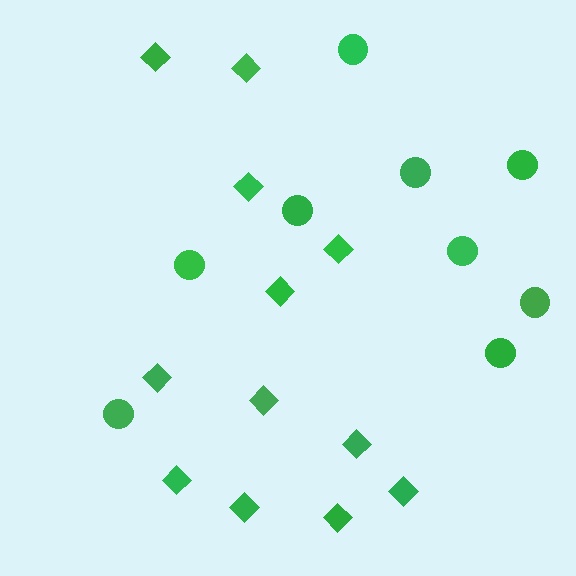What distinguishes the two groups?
There are 2 groups: one group of diamonds (12) and one group of circles (9).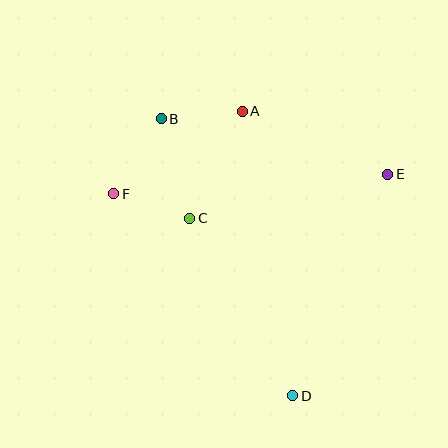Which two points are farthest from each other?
Points B and D are farthest from each other.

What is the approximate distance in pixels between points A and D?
The distance between A and D is approximately 289 pixels.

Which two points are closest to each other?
Points C and F are closest to each other.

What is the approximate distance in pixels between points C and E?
The distance between C and E is approximately 203 pixels.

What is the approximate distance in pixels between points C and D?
The distance between C and D is approximately 205 pixels.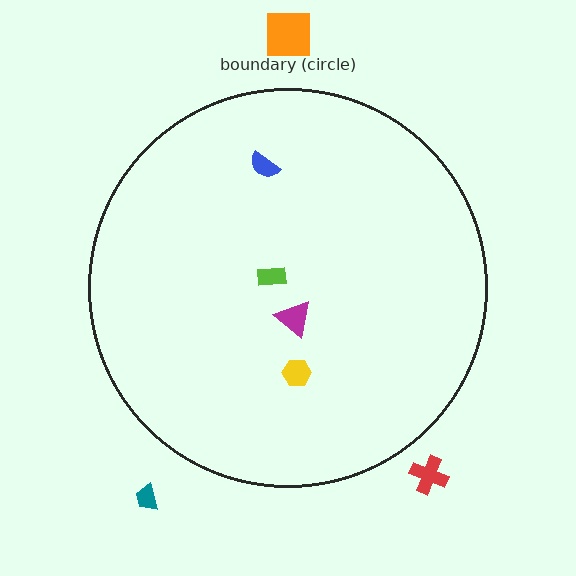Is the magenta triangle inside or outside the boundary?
Inside.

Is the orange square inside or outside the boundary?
Outside.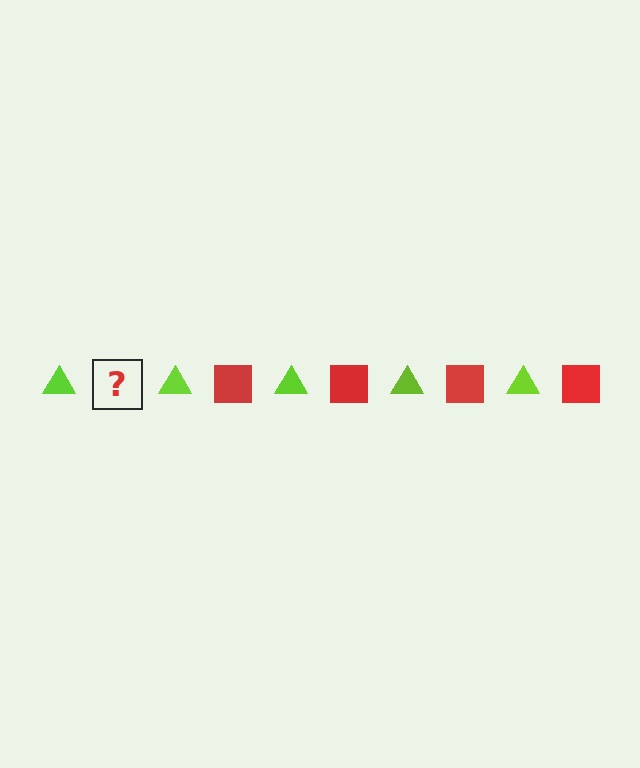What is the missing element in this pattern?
The missing element is a red square.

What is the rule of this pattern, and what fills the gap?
The rule is that the pattern alternates between lime triangle and red square. The gap should be filled with a red square.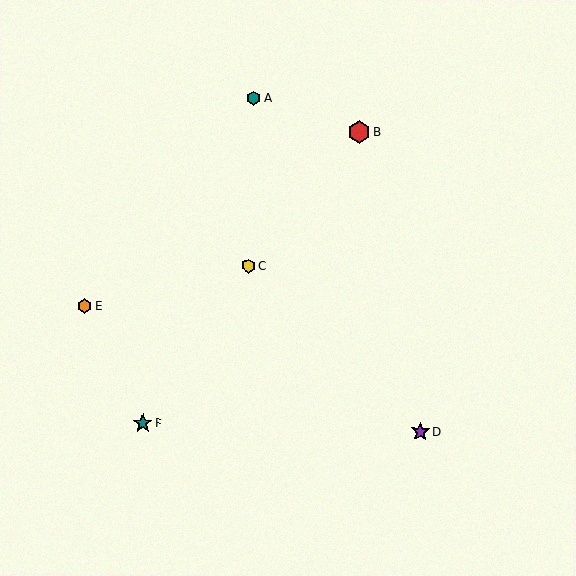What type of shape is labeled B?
Shape B is a red hexagon.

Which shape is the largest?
The red hexagon (labeled B) is the largest.